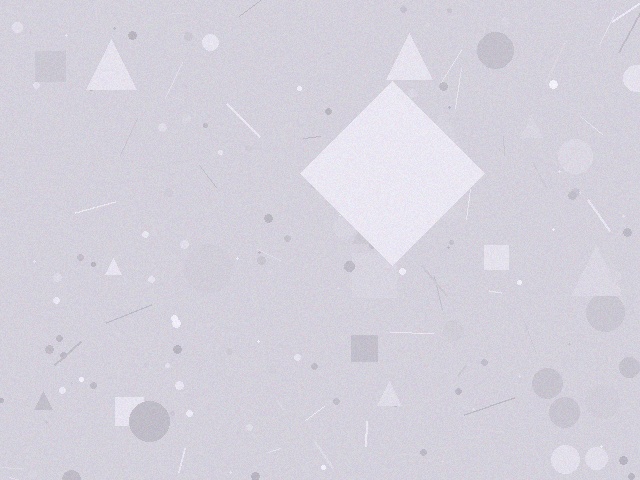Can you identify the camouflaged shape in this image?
The camouflaged shape is a diamond.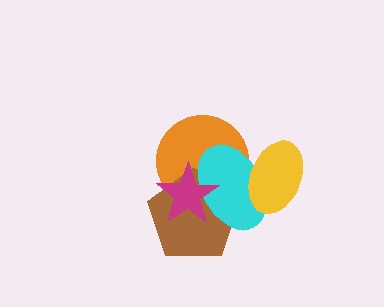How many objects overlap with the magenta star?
3 objects overlap with the magenta star.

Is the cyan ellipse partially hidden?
Yes, it is partially covered by another shape.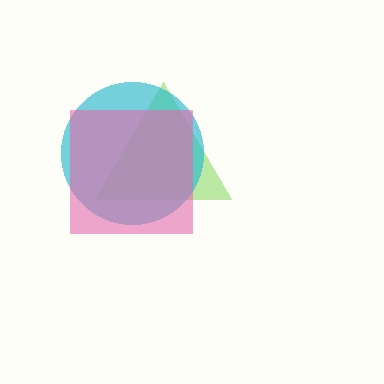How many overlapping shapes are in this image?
There are 3 overlapping shapes in the image.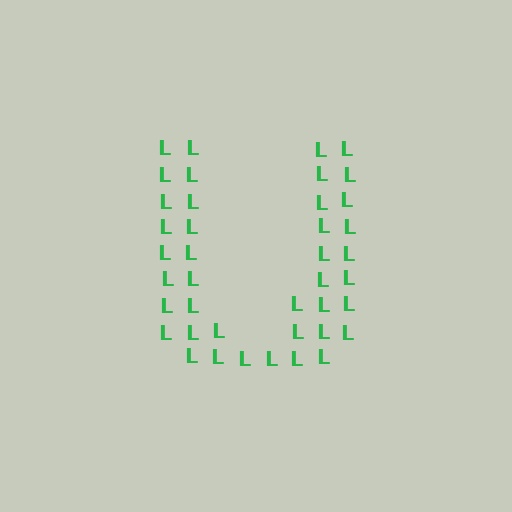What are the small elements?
The small elements are letter L's.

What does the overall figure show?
The overall figure shows the letter U.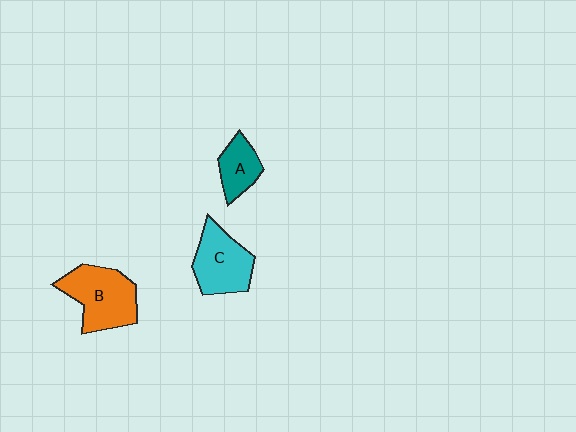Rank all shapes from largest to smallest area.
From largest to smallest: B (orange), C (cyan), A (teal).